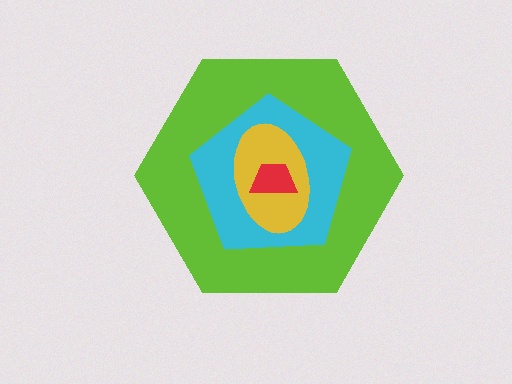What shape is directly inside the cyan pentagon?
The yellow ellipse.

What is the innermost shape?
The red trapezoid.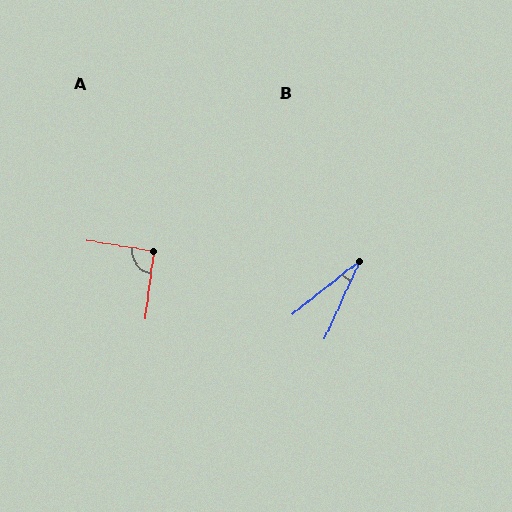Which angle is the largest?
A, at approximately 92 degrees.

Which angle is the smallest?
B, at approximately 27 degrees.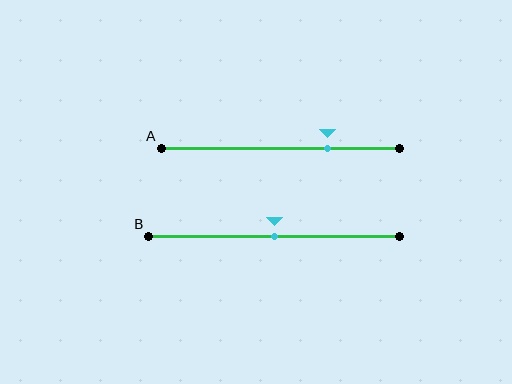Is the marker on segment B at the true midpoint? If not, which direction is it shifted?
Yes, the marker on segment B is at the true midpoint.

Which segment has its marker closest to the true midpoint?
Segment B has its marker closest to the true midpoint.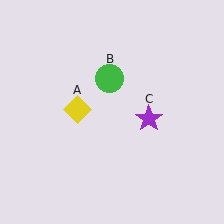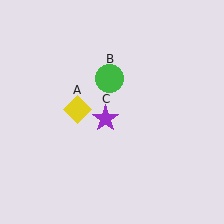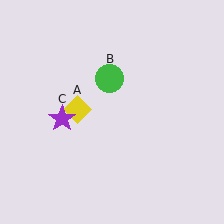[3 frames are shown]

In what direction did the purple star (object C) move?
The purple star (object C) moved left.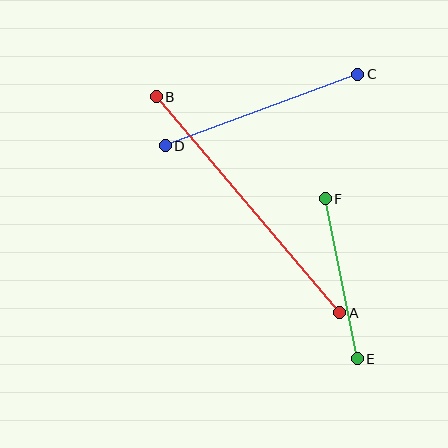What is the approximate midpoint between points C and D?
The midpoint is at approximately (262, 110) pixels.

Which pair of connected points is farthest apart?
Points A and B are farthest apart.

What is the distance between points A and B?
The distance is approximately 283 pixels.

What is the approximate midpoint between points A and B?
The midpoint is at approximately (248, 205) pixels.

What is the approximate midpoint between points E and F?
The midpoint is at approximately (341, 279) pixels.